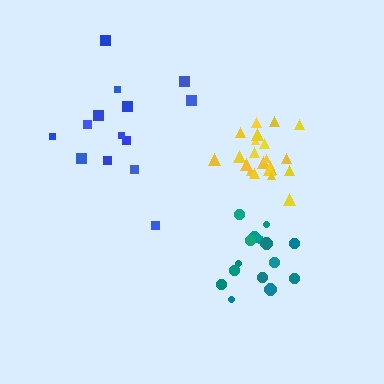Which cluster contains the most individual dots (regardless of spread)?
Yellow (22).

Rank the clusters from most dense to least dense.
yellow, teal, blue.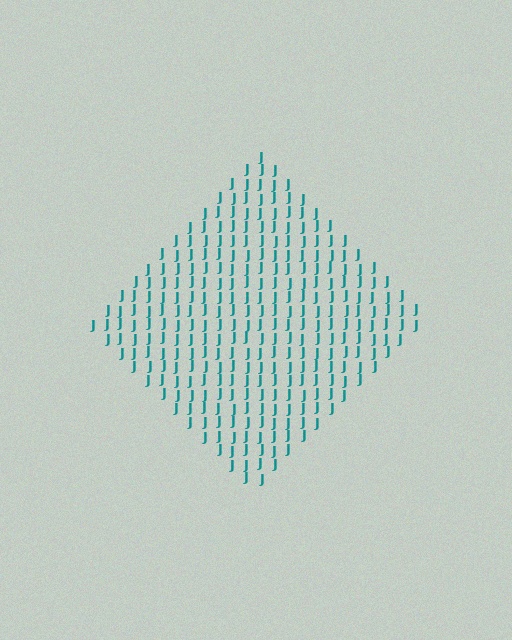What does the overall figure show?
The overall figure shows a diamond.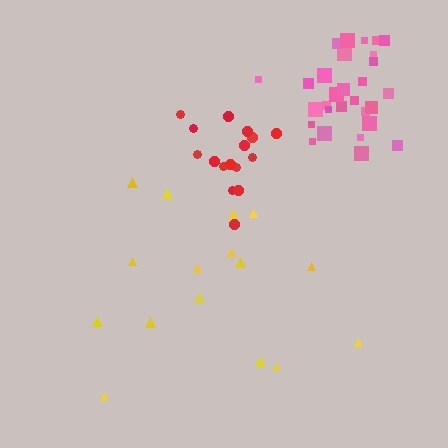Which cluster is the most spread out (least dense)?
Yellow.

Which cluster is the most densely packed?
Pink.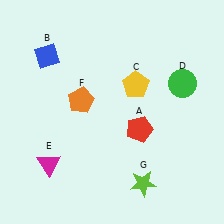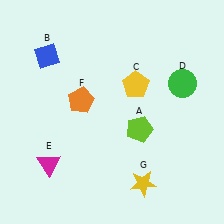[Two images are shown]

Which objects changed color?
A changed from red to lime. G changed from lime to yellow.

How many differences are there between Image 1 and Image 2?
There are 2 differences between the two images.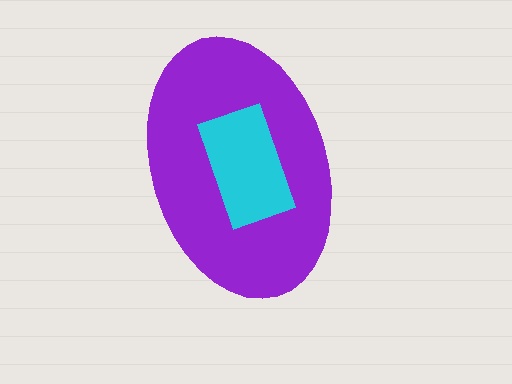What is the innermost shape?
The cyan rectangle.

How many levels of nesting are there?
2.